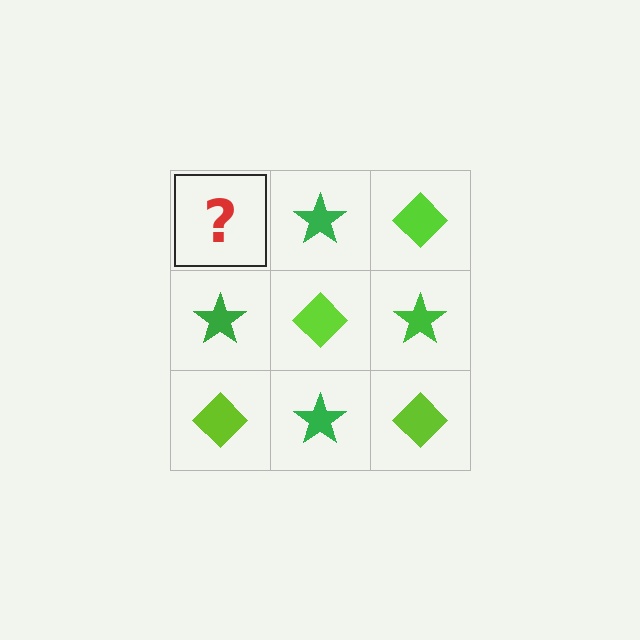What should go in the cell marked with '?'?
The missing cell should contain a lime diamond.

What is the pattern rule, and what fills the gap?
The rule is that it alternates lime diamond and green star in a checkerboard pattern. The gap should be filled with a lime diamond.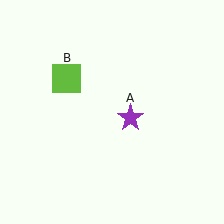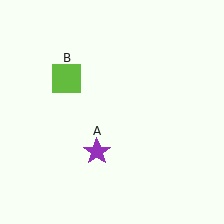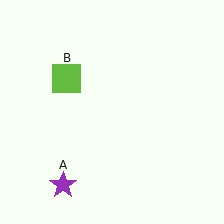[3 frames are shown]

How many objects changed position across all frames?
1 object changed position: purple star (object A).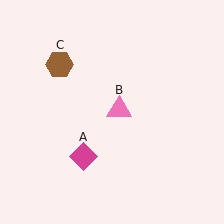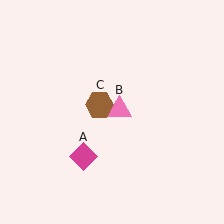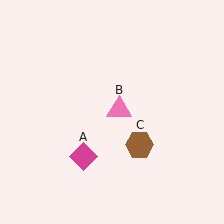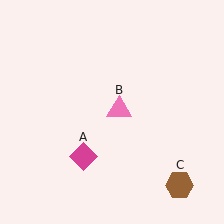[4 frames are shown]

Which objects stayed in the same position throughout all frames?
Magenta diamond (object A) and pink triangle (object B) remained stationary.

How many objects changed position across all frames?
1 object changed position: brown hexagon (object C).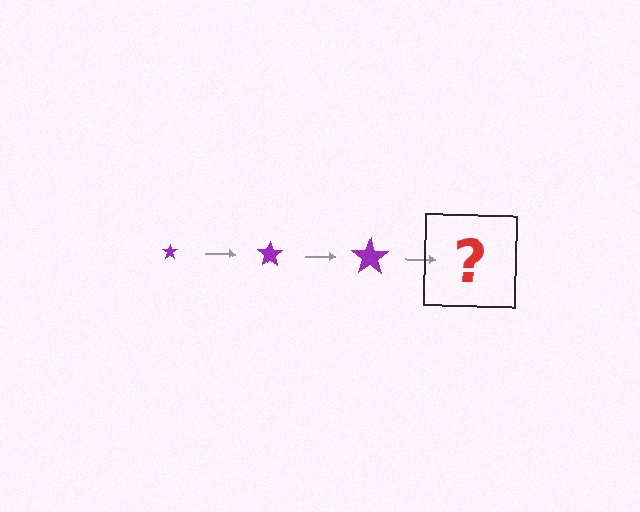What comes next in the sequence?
The next element should be a purple star, larger than the previous one.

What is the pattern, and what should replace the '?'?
The pattern is that the star gets progressively larger each step. The '?' should be a purple star, larger than the previous one.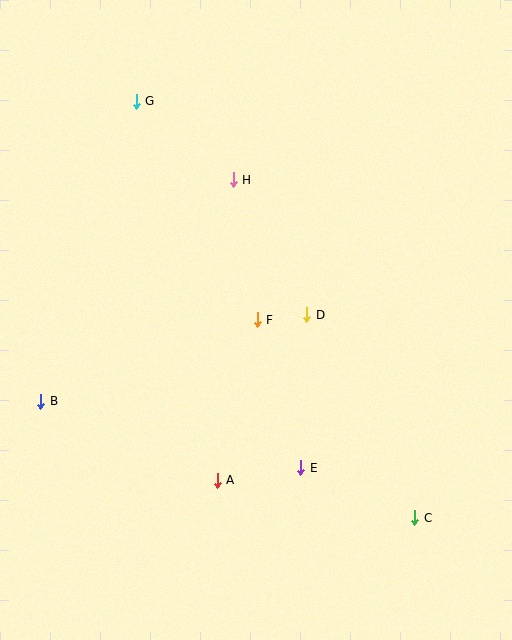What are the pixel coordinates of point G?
Point G is at (136, 101).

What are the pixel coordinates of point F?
Point F is at (257, 320).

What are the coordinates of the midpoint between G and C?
The midpoint between G and C is at (276, 310).